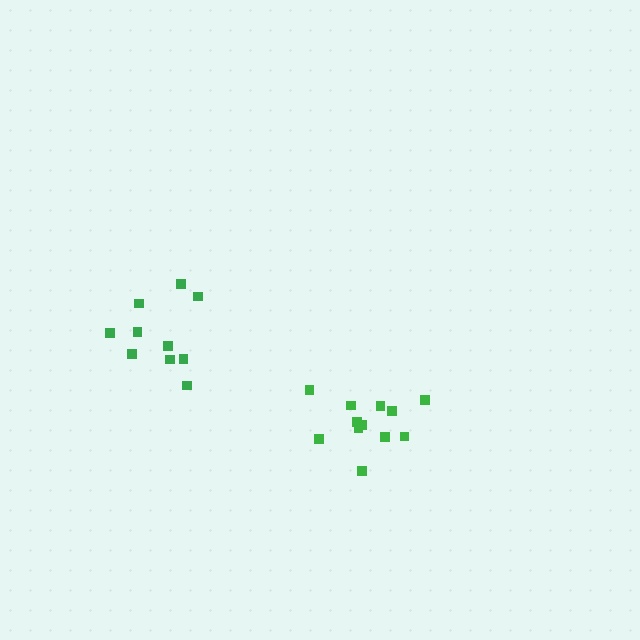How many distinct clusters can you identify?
There are 2 distinct clusters.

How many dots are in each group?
Group 1: 12 dots, Group 2: 10 dots (22 total).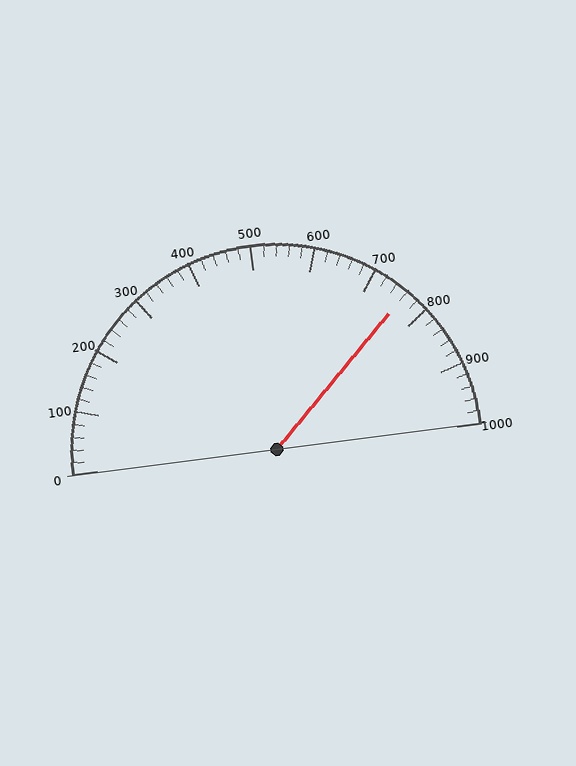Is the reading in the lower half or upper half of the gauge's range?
The reading is in the upper half of the range (0 to 1000).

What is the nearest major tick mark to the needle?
The nearest major tick mark is 800.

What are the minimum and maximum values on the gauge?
The gauge ranges from 0 to 1000.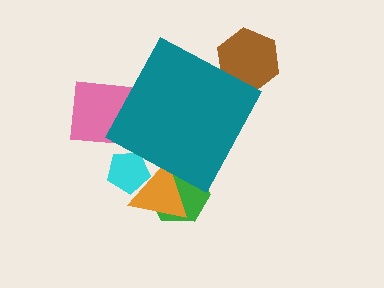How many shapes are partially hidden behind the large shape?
5 shapes are partially hidden.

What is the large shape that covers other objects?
A teal diamond.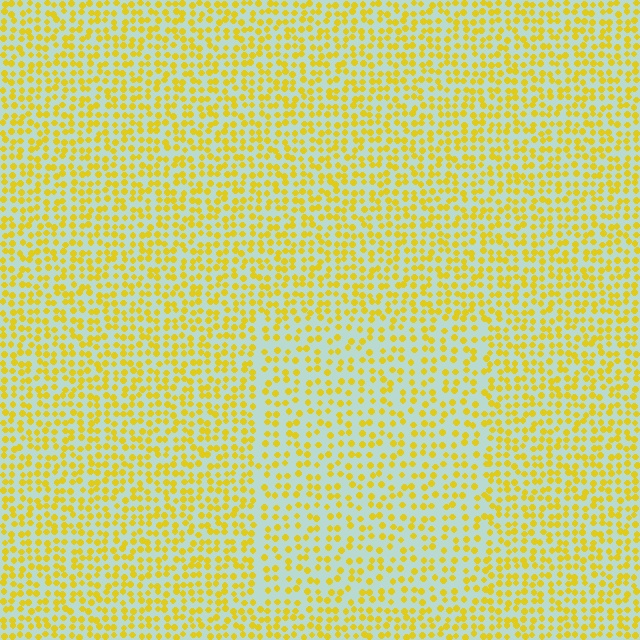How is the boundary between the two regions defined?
The boundary is defined by a change in element density (approximately 1.5x ratio). All elements are the same color, size, and shape.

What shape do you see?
I see a rectangle.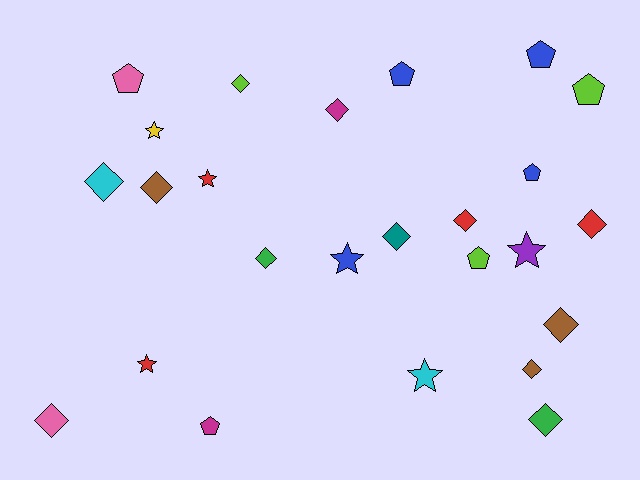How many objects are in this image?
There are 25 objects.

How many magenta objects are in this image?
There are 2 magenta objects.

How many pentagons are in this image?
There are 7 pentagons.